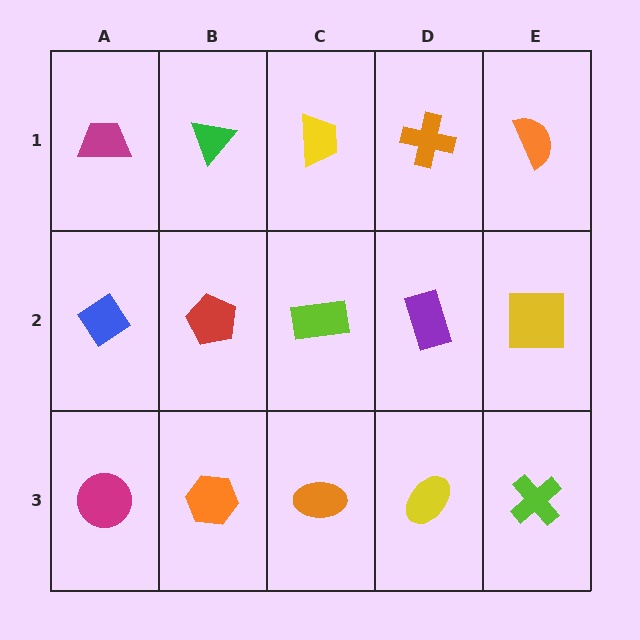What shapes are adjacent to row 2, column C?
A yellow trapezoid (row 1, column C), an orange ellipse (row 3, column C), a red pentagon (row 2, column B), a purple rectangle (row 2, column D).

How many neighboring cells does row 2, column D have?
4.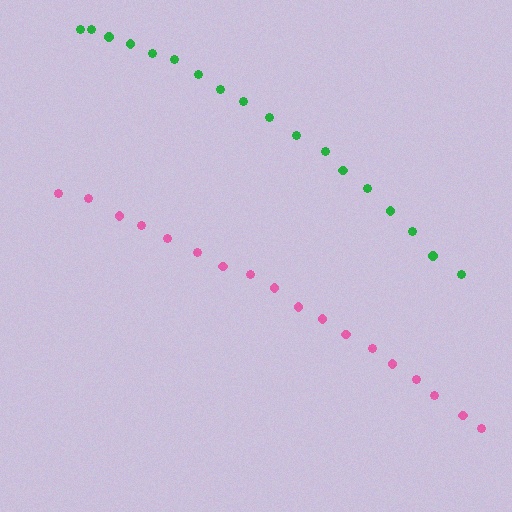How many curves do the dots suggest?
There are 2 distinct paths.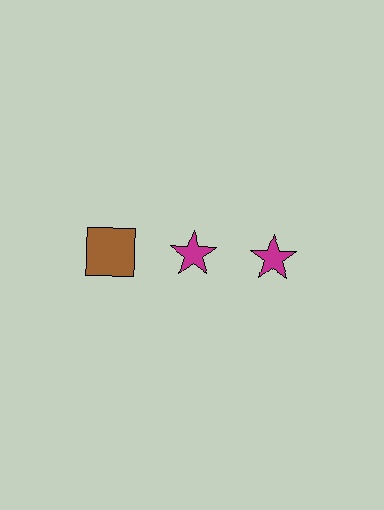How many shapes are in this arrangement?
There are 3 shapes arranged in a grid pattern.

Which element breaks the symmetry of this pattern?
The brown square in the top row, leftmost column breaks the symmetry. All other shapes are magenta stars.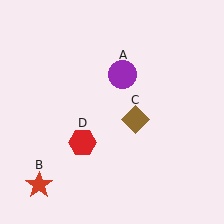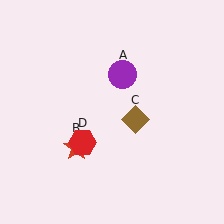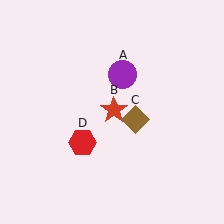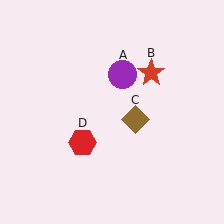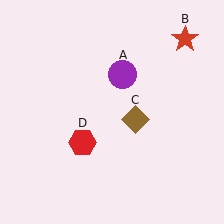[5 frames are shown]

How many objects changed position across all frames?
1 object changed position: red star (object B).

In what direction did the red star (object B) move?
The red star (object B) moved up and to the right.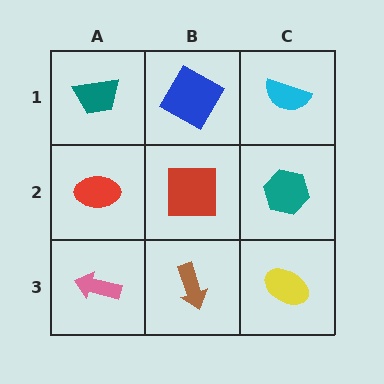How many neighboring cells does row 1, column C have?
2.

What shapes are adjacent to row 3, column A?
A red ellipse (row 2, column A), a brown arrow (row 3, column B).